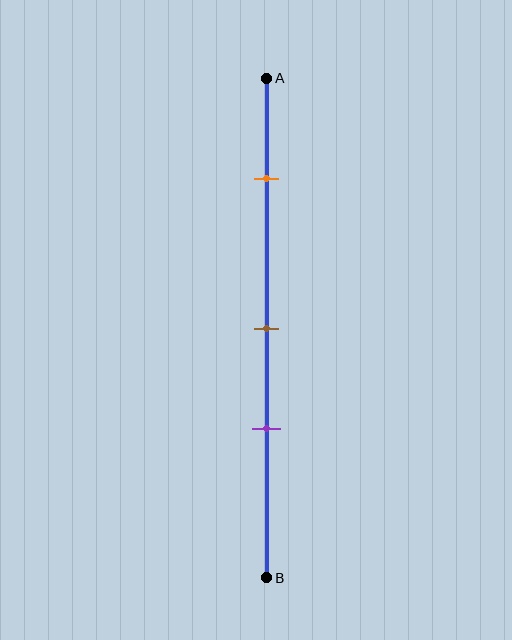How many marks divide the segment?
There are 3 marks dividing the segment.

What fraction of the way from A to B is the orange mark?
The orange mark is approximately 20% (0.2) of the way from A to B.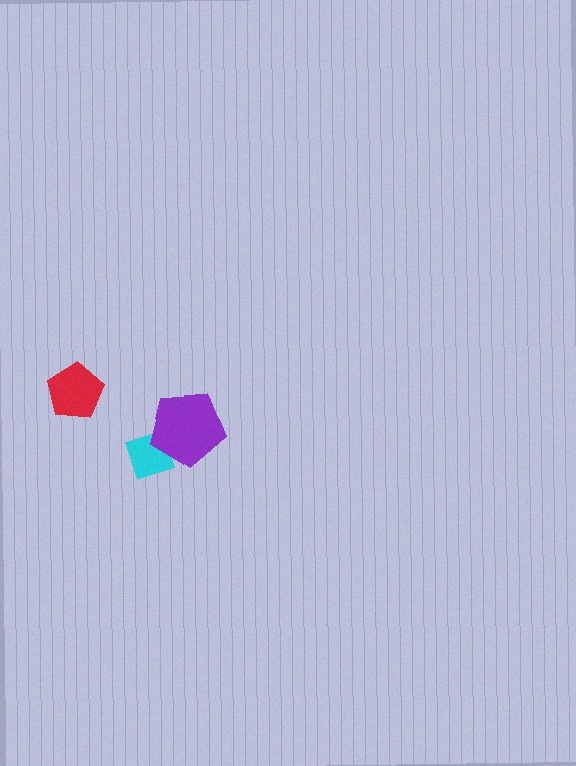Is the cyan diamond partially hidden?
Yes, it is partially covered by another shape.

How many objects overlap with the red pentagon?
0 objects overlap with the red pentagon.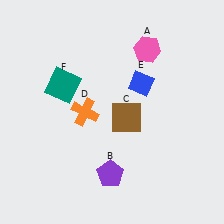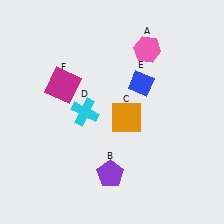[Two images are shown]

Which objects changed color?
C changed from brown to orange. D changed from orange to cyan. F changed from teal to magenta.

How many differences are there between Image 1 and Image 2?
There are 3 differences between the two images.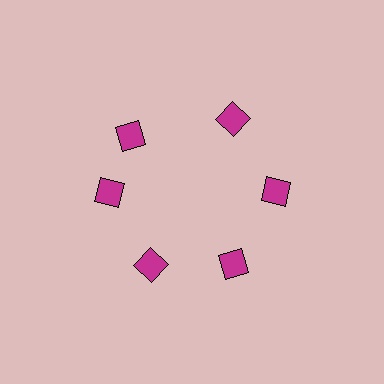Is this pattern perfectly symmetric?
No. The 6 magenta diamonds are arranged in a ring, but one element near the 11 o'clock position is rotated out of alignment along the ring, breaking the 6-fold rotational symmetry.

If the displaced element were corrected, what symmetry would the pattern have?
It would have 6-fold rotational symmetry — the pattern would map onto itself every 60 degrees.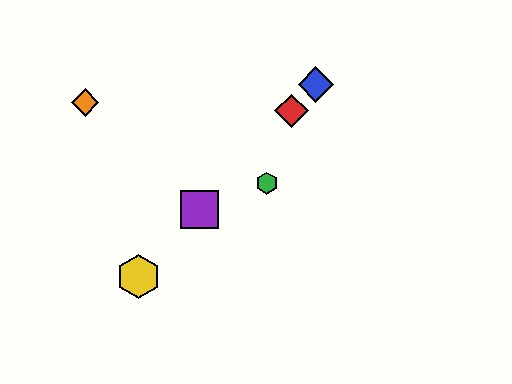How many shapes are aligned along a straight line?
4 shapes (the red diamond, the blue diamond, the yellow hexagon, the purple square) are aligned along a straight line.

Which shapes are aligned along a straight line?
The red diamond, the blue diamond, the yellow hexagon, the purple square are aligned along a straight line.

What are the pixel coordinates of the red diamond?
The red diamond is at (292, 111).